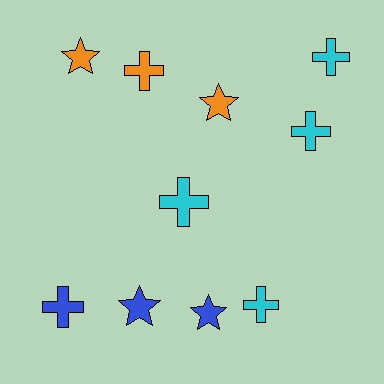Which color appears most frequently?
Cyan, with 4 objects.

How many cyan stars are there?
There are no cyan stars.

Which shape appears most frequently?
Cross, with 6 objects.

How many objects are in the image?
There are 10 objects.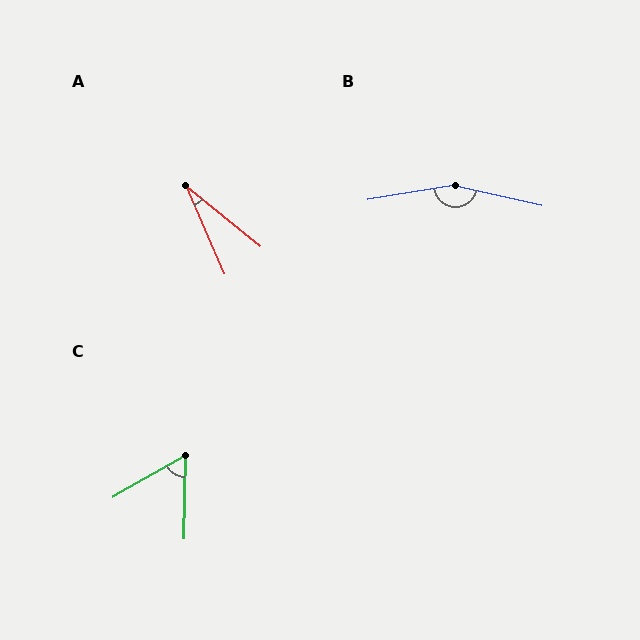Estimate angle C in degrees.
Approximately 59 degrees.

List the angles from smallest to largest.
A (27°), C (59°), B (158°).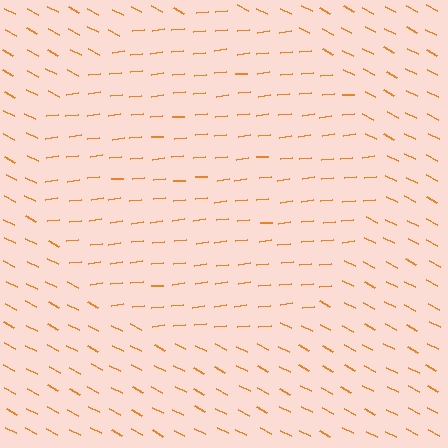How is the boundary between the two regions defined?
The boundary is defined purely by a change in line orientation (approximately 34 degrees difference). All lines are the same color and thickness.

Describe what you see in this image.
The image is filled with small orange line segments. A circle region in the image has lines oriented differently from the surrounding lines, creating a visible texture boundary.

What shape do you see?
I see a circle.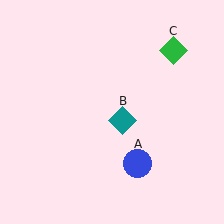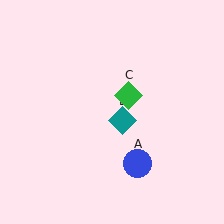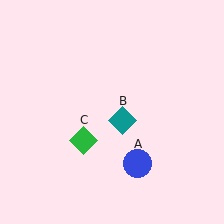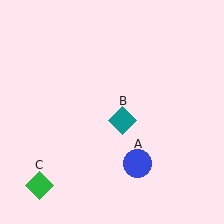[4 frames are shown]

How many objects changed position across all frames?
1 object changed position: green diamond (object C).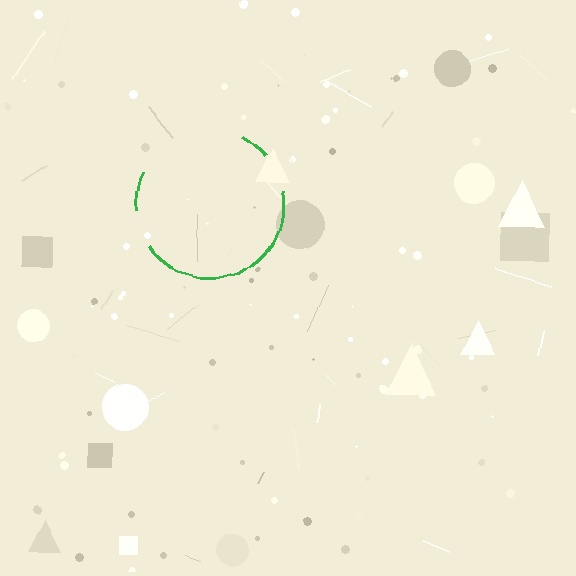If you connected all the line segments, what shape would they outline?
They would outline a circle.